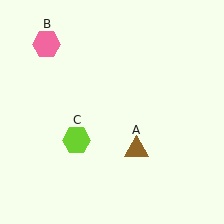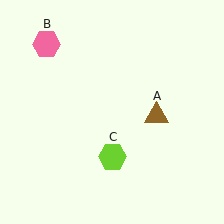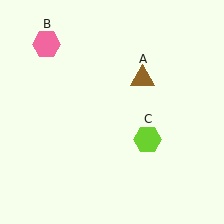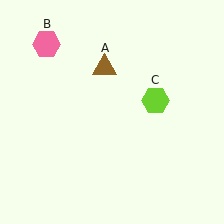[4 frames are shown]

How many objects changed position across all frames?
2 objects changed position: brown triangle (object A), lime hexagon (object C).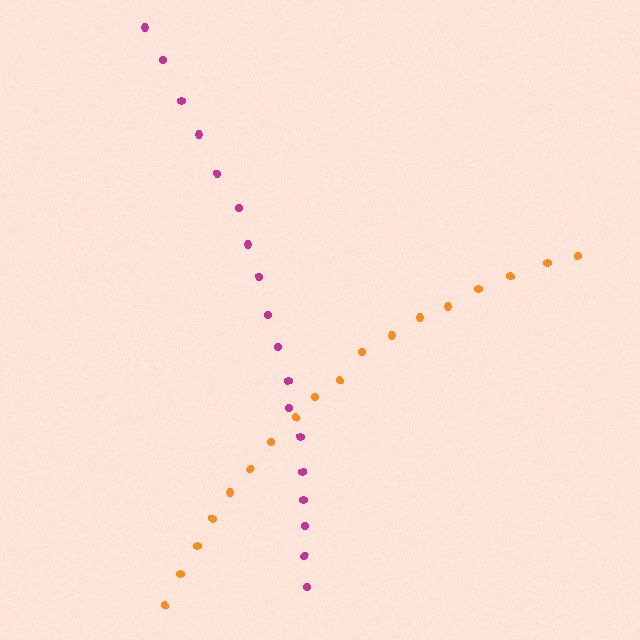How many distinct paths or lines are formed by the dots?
There are 2 distinct paths.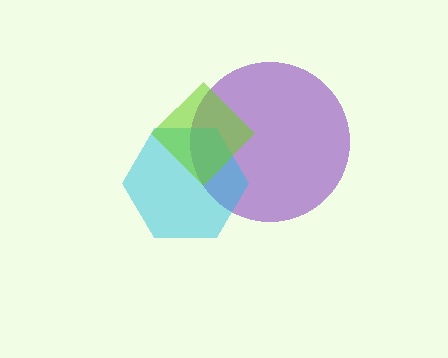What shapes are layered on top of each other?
The layered shapes are: a purple circle, a cyan hexagon, a lime diamond.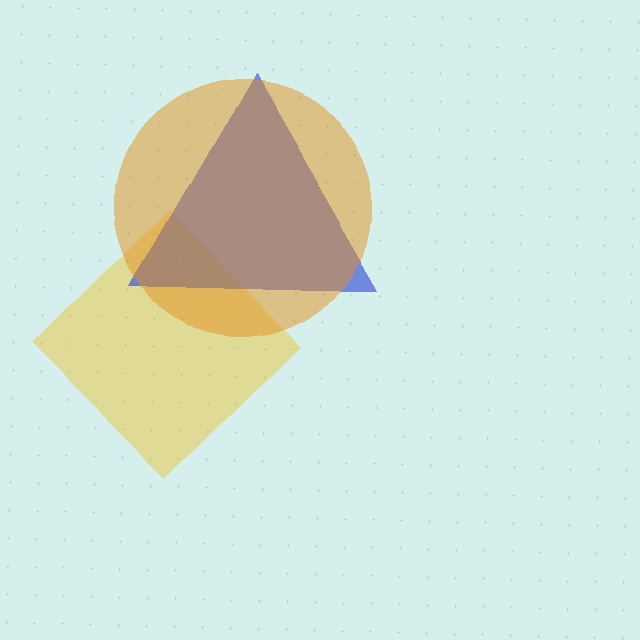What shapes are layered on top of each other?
The layered shapes are: a yellow diamond, a blue triangle, an orange circle.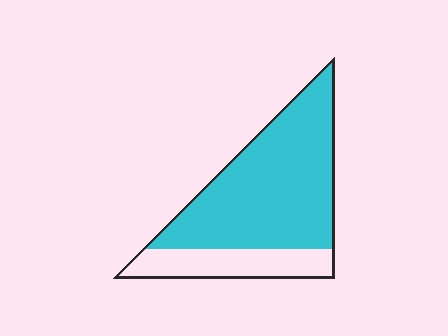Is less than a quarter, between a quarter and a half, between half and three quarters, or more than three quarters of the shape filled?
Between half and three quarters.